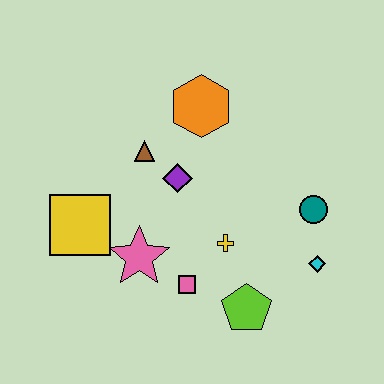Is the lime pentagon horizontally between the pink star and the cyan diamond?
Yes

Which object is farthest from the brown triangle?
The cyan diamond is farthest from the brown triangle.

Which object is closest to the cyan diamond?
The teal circle is closest to the cyan diamond.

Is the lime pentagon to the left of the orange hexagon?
No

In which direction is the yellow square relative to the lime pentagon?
The yellow square is to the left of the lime pentagon.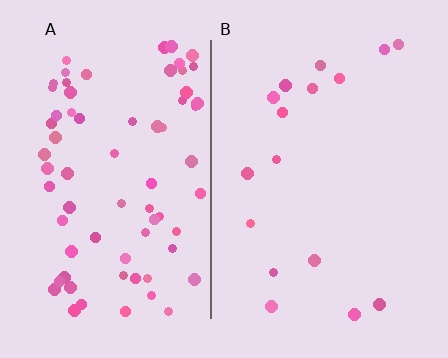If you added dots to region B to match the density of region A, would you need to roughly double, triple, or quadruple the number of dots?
Approximately quadruple.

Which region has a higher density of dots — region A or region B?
A (the left).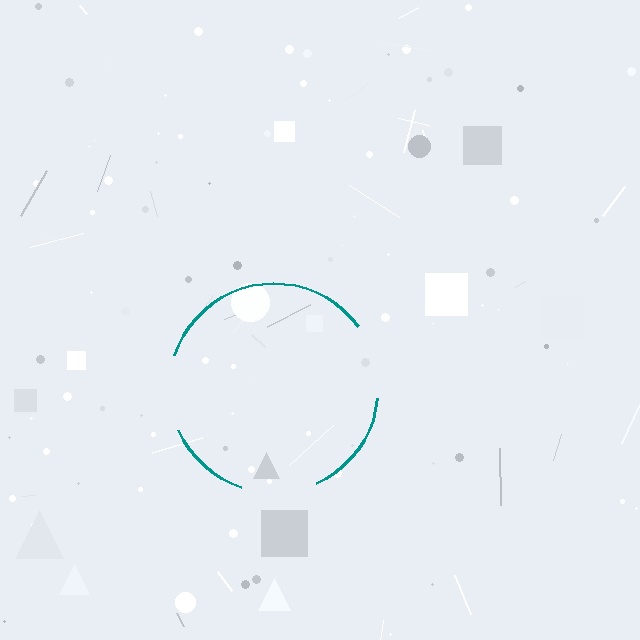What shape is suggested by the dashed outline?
The dashed outline suggests a circle.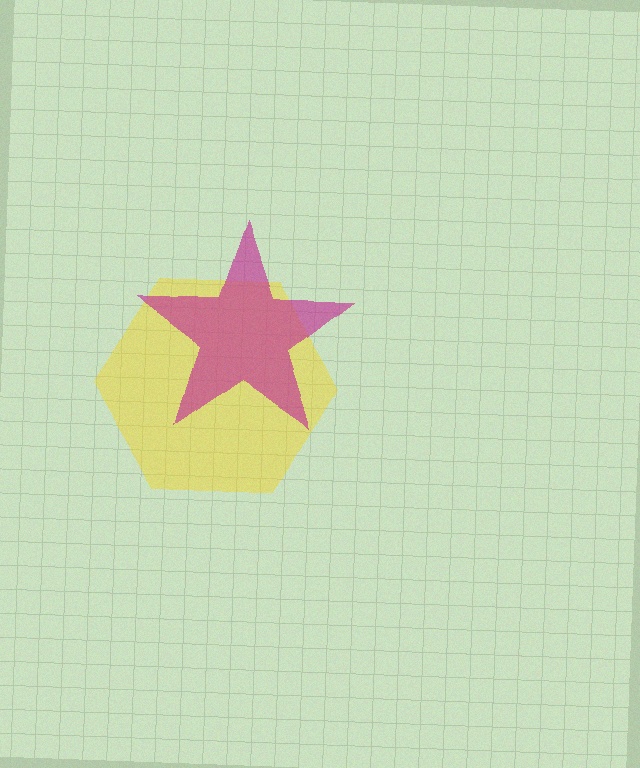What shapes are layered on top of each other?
The layered shapes are: a yellow hexagon, a magenta star.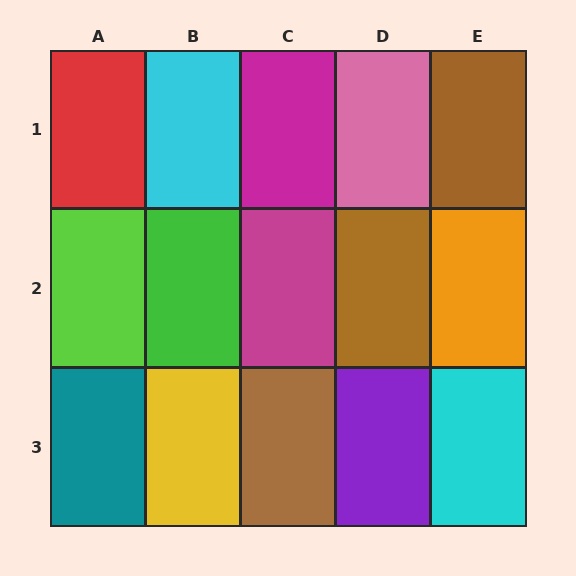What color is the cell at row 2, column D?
Brown.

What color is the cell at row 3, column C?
Brown.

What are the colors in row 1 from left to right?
Red, cyan, magenta, pink, brown.